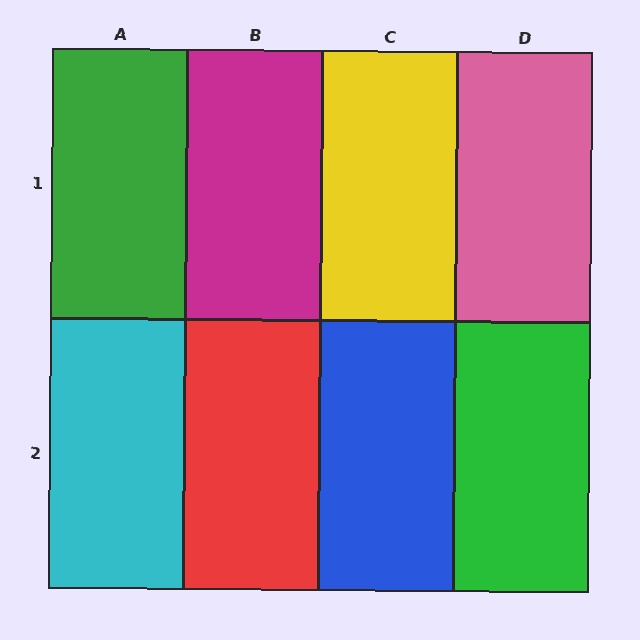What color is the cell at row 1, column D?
Pink.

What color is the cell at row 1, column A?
Green.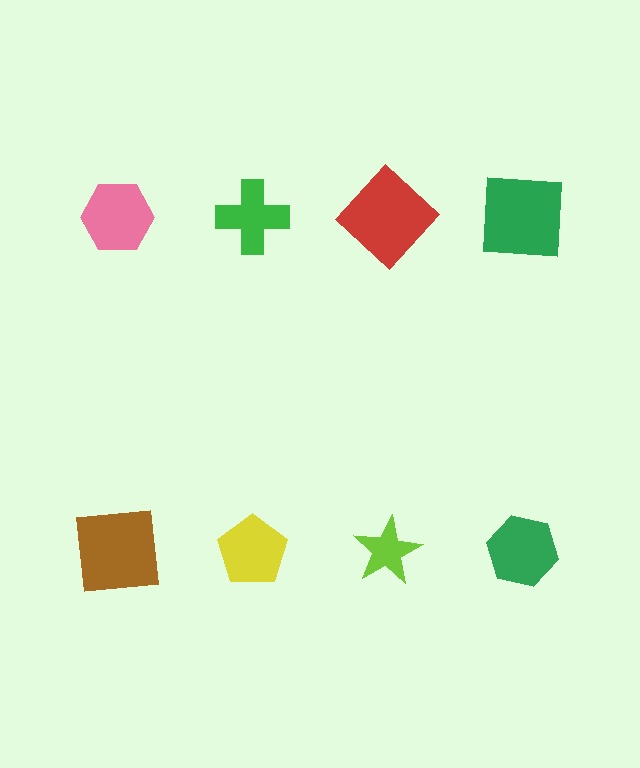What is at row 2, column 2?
A yellow pentagon.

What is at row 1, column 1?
A pink hexagon.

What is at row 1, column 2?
A green cross.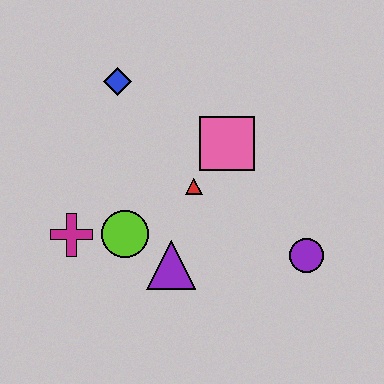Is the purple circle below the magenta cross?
Yes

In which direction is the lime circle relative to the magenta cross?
The lime circle is to the right of the magenta cross.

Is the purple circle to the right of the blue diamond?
Yes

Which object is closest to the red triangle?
The pink square is closest to the red triangle.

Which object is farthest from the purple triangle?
The blue diamond is farthest from the purple triangle.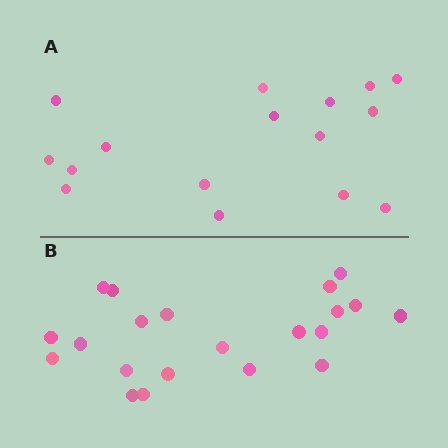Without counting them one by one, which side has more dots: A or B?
Region B (the bottom region) has more dots.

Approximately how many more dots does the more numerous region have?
Region B has about 5 more dots than region A.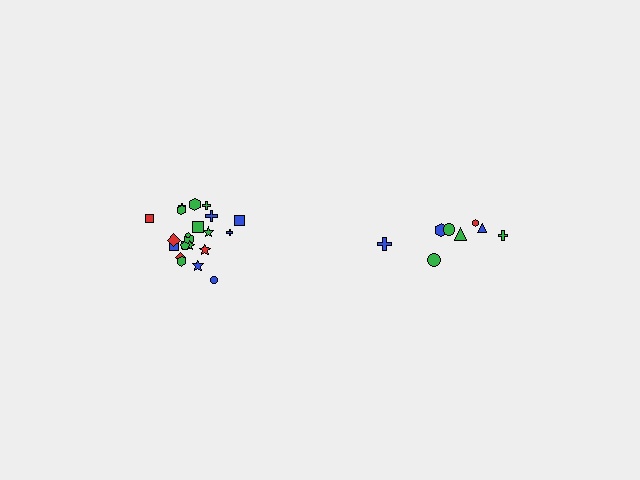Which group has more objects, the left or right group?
The left group.